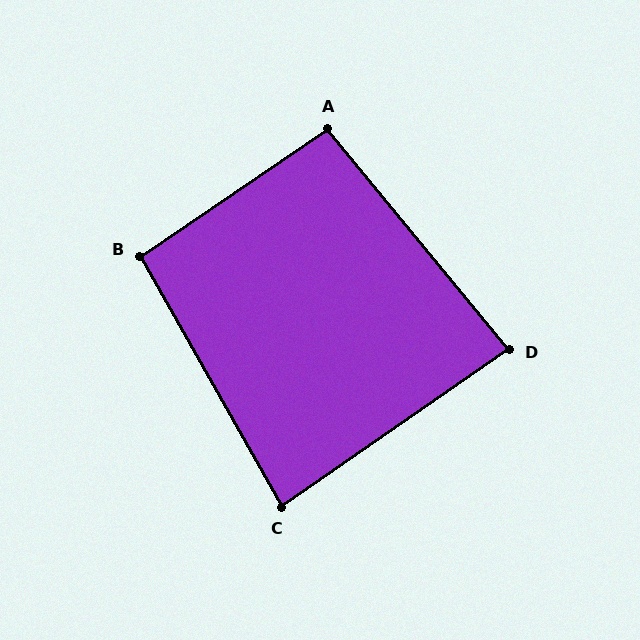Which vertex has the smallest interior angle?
C, at approximately 85 degrees.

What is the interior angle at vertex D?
Approximately 85 degrees (approximately right).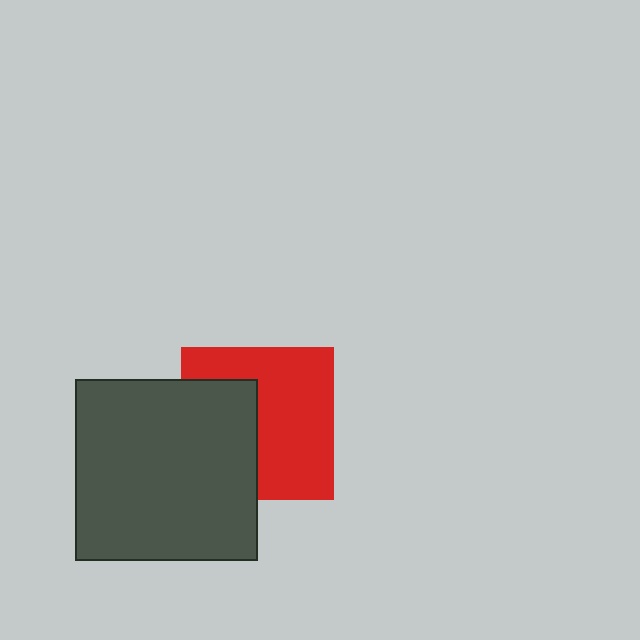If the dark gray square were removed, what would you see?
You would see the complete red square.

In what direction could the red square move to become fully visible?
The red square could move right. That would shift it out from behind the dark gray square entirely.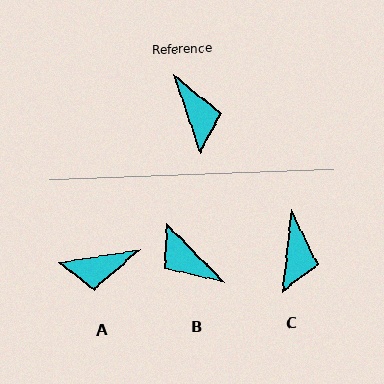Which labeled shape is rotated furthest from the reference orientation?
B, about 154 degrees away.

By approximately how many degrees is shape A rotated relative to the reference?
Approximately 100 degrees clockwise.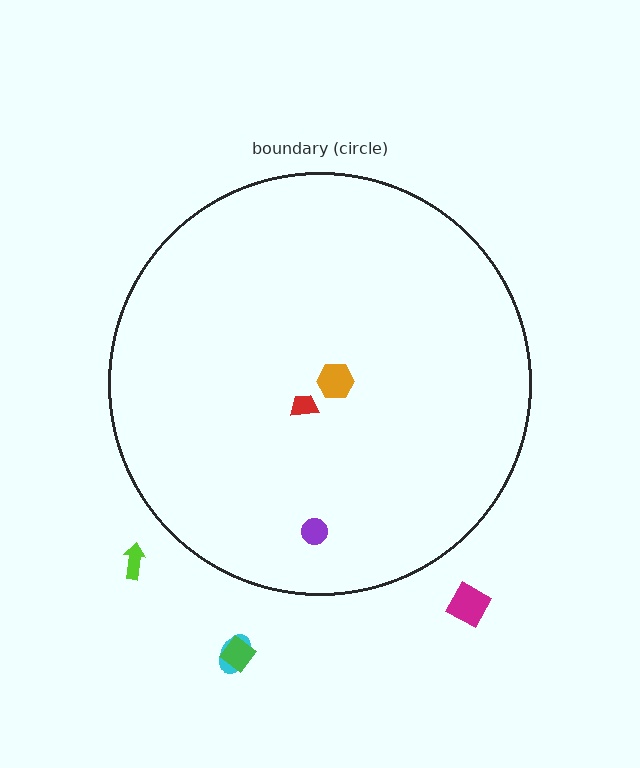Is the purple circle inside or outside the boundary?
Inside.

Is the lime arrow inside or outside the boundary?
Outside.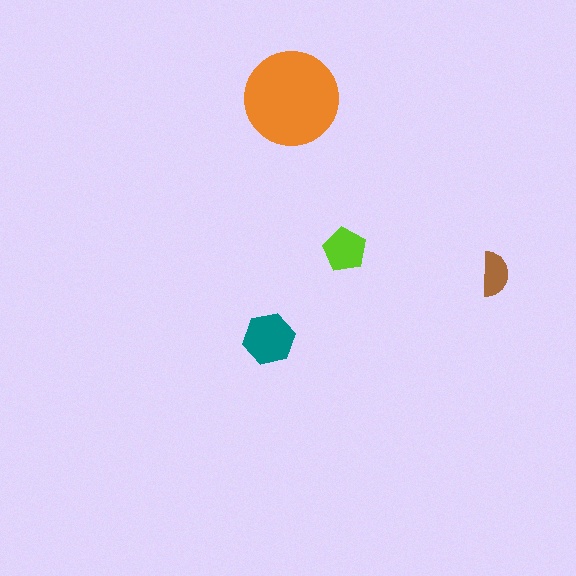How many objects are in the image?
There are 4 objects in the image.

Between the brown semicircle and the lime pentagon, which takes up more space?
The lime pentagon.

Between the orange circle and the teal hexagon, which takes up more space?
The orange circle.